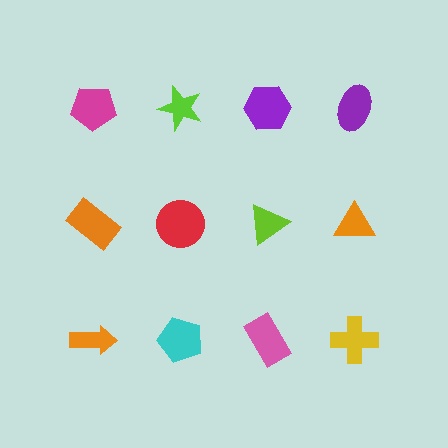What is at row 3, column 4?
A yellow cross.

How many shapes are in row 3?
4 shapes.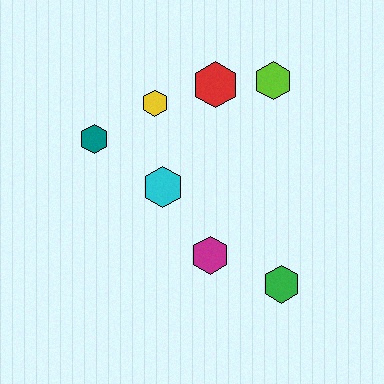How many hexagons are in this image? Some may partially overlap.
There are 7 hexagons.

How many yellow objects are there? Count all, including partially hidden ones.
There is 1 yellow object.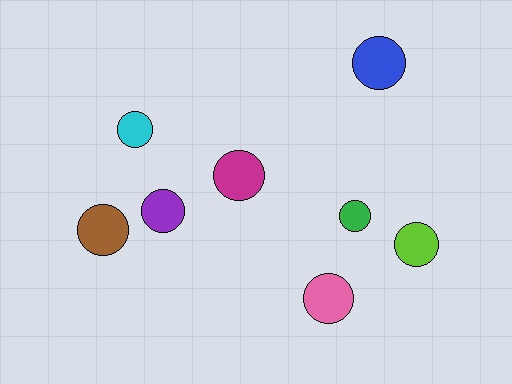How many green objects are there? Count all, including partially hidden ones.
There is 1 green object.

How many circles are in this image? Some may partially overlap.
There are 8 circles.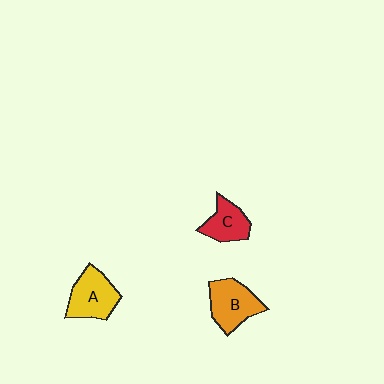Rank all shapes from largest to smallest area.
From largest to smallest: B (orange), A (yellow), C (red).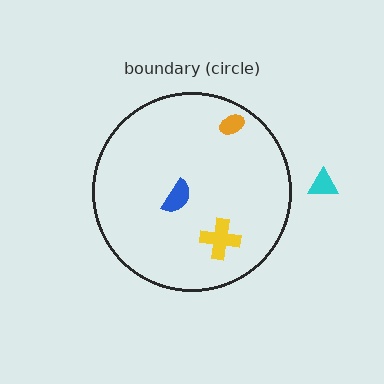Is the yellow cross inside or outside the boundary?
Inside.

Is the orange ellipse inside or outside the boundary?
Inside.